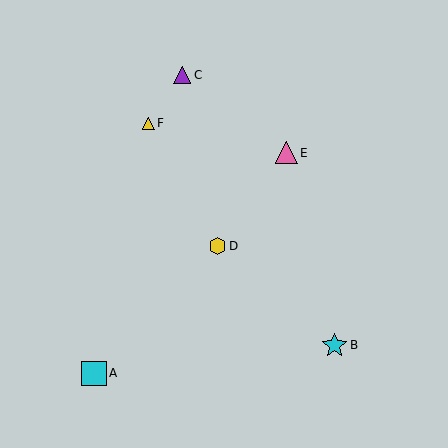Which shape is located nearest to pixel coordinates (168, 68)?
The purple triangle (labeled C) at (182, 75) is nearest to that location.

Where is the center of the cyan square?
The center of the cyan square is at (94, 373).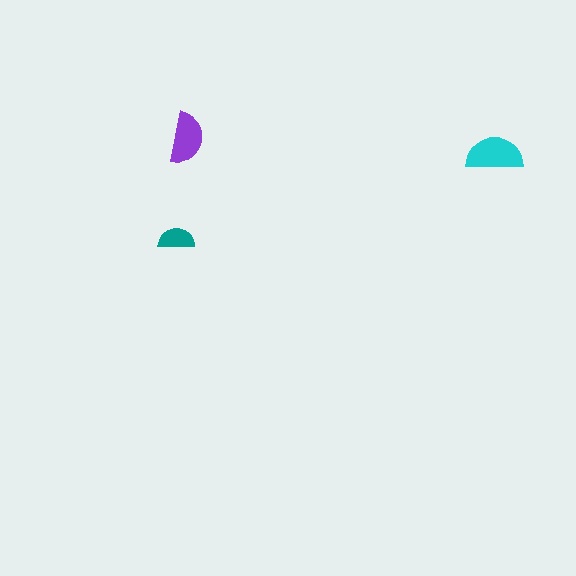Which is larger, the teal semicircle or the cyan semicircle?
The cyan one.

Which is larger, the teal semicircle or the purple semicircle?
The purple one.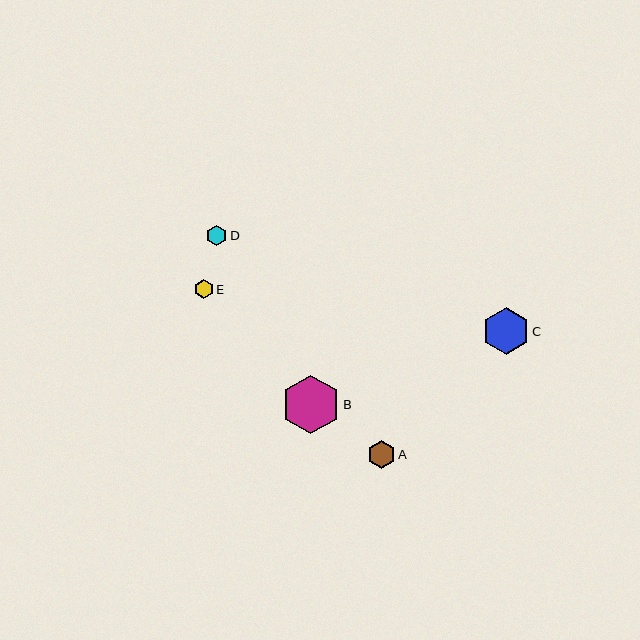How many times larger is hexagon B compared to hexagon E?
Hexagon B is approximately 3.1 times the size of hexagon E.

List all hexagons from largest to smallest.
From largest to smallest: B, C, A, D, E.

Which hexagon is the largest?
Hexagon B is the largest with a size of approximately 59 pixels.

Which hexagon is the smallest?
Hexagon E is the smallest with a size of approximately 19 pixels.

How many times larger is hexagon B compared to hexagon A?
Hexagon B is approximately 2.1 times the size of hexagon A.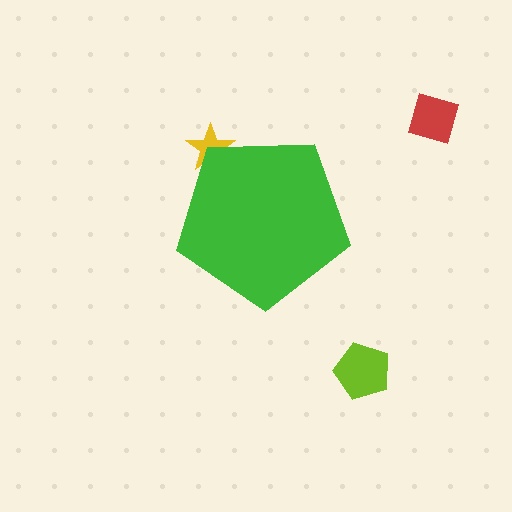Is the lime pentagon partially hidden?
No, the lime pentagon is fully visible.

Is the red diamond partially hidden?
No, the red diamond is fully visible.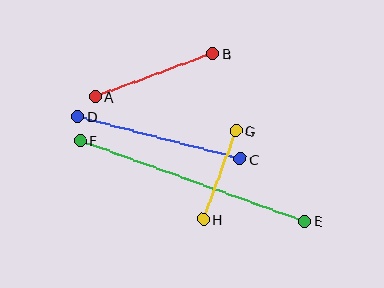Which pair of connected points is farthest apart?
Points E and F are farthest apart.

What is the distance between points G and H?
The distance is approximately 95 pixels.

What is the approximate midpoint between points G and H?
The midpoint is at approximately (219, 175) pixels.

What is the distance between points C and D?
The distance is approximately 168 pixels.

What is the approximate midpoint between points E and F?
The midpoint is at approximately (193, 181) pixels.